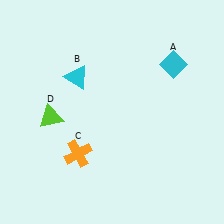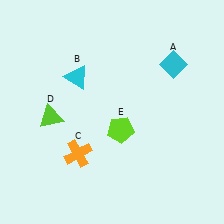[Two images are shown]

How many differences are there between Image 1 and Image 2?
There is 1 difference between the two images.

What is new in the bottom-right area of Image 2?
A lime pentagon (E) was added in the bottom-right area of Image 2.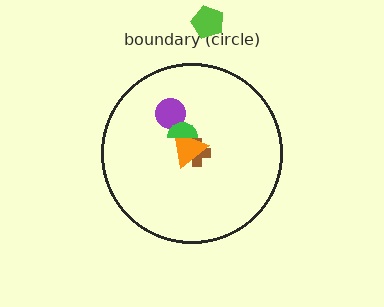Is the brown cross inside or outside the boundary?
Inside.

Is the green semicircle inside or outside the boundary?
Inside.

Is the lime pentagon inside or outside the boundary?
Outside.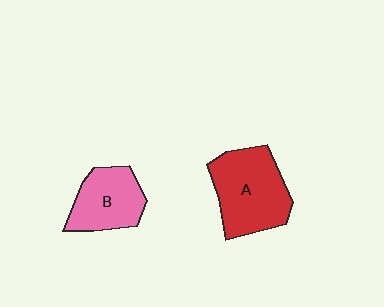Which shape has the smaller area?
Shape B (pink).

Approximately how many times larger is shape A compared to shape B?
Approximately 1.4 times.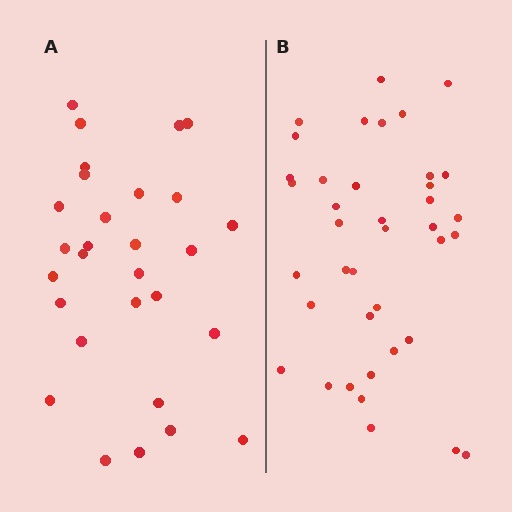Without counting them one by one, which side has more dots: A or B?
Region B (the right region) has more dots.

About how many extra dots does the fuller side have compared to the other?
Region B has roughly 10 or so more dots than region A.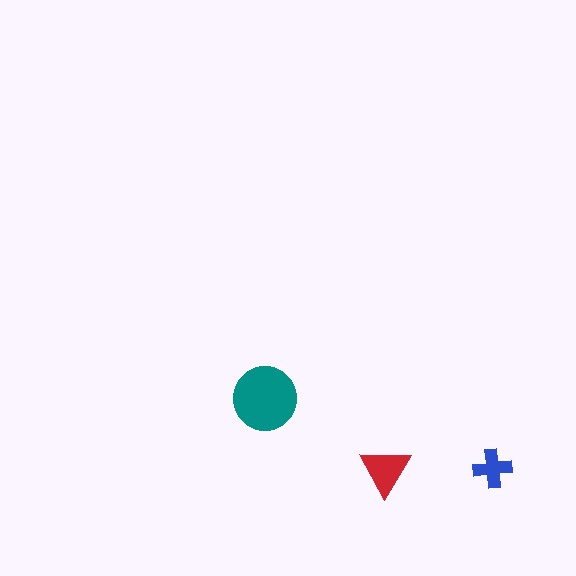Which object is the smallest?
The blue cross.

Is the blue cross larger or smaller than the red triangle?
Smaller.